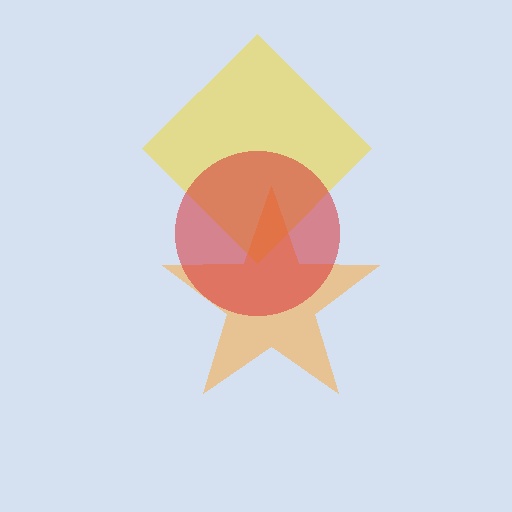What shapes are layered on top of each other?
The layered shapes are: a yellow diamond, an orange star, a red circle.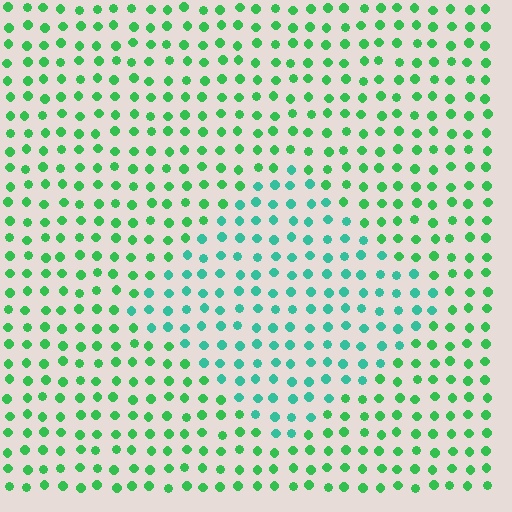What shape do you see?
I see a diamond.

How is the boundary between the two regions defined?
The boundary is defined purely by a slight shift in hue (about 33 degrees). Spacing, size, and orientation are identical on both sides.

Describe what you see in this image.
The image is filled with small green elements in a uniform arrangement. A diamond-shaped region is visible where the elements are tinted to a slightly different hue, forming a subtle color boundary.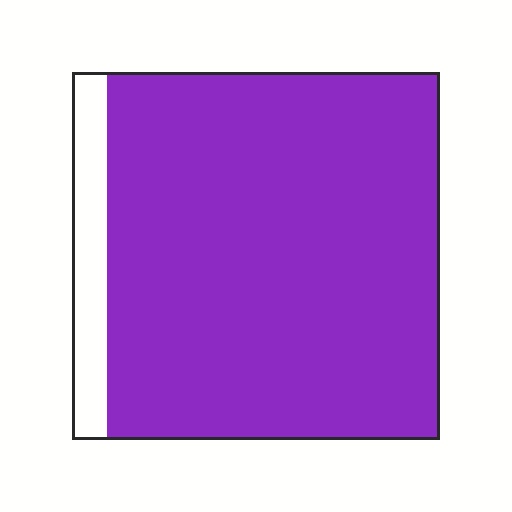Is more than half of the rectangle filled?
Yes.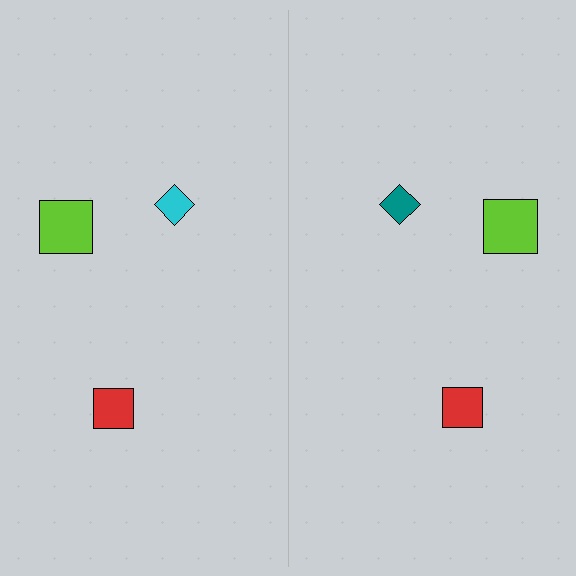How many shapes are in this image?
There are 6 shapes in this image.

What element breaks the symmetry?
The teal diamond on the right side breaks the symmetry — its mirror counterpart is cyan.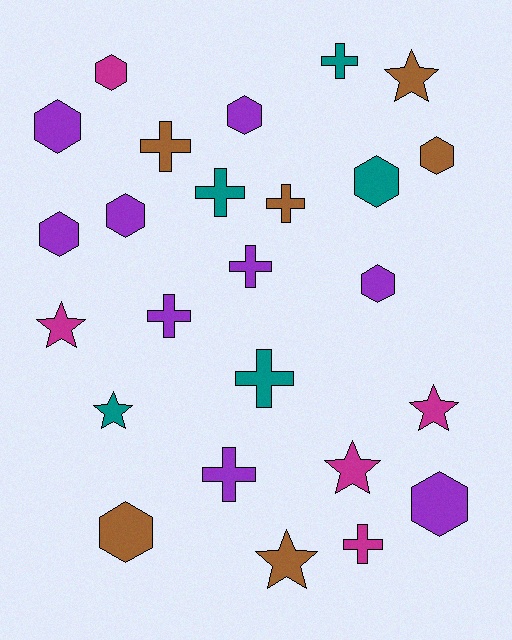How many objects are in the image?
There are 25 objects.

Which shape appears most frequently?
Hexagon, with 10 objects.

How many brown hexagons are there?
There are 2 brown hexagons.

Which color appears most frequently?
Purple, with 9 objects.